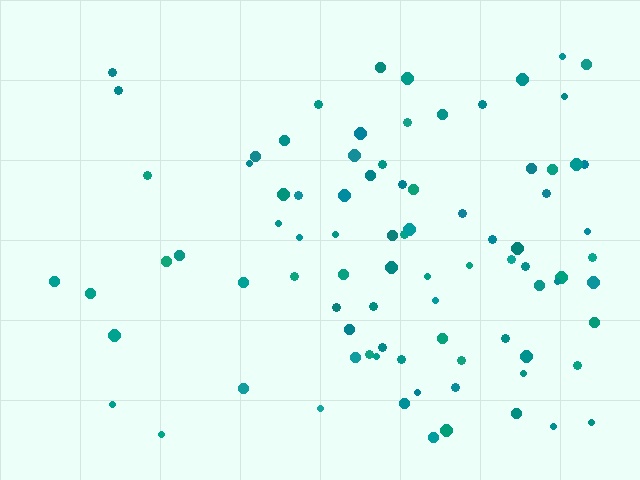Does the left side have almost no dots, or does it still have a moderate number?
Still a moderate number, just noticeably fewer than the right.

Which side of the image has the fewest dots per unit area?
The left.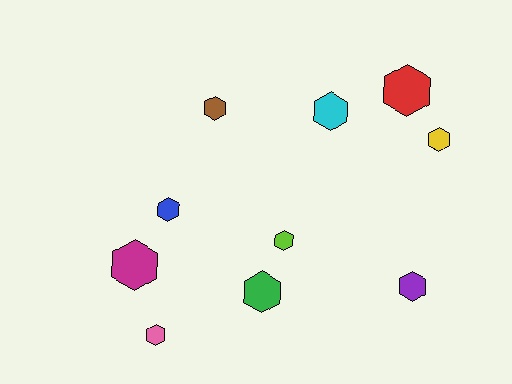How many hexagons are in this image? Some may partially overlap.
There are 10 hexagons.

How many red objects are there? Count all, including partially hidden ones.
There is 1 red object.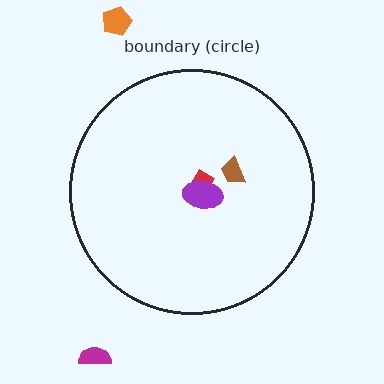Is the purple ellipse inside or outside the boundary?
Inside.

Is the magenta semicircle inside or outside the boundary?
Outside.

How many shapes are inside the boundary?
3 inside, 2 outside.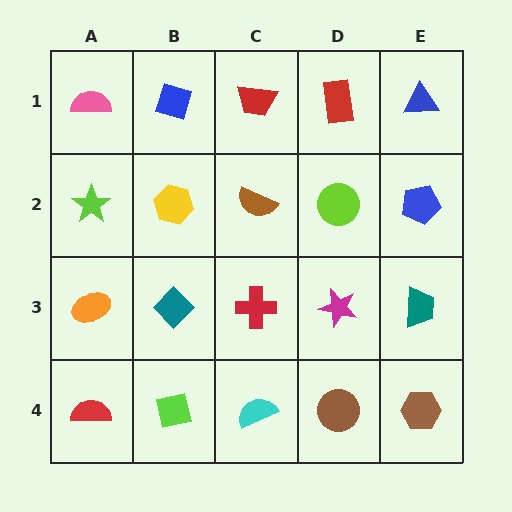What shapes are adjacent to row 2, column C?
A red trapezoid (row 1, column C), a red cross (row 3, column C), a yellow hexagon (row 2, column B), a lime circle (row 2, column D).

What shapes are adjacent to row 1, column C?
A brown semicircle (row 2, column C), a blue diamond (row 1, column B), a red rectangle (row 1, column D).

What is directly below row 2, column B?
A teal diamond.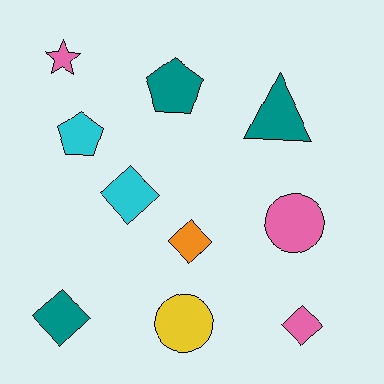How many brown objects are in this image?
There are no brown objects.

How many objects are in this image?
There are 10 objects.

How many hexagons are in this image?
There are no hexagons.